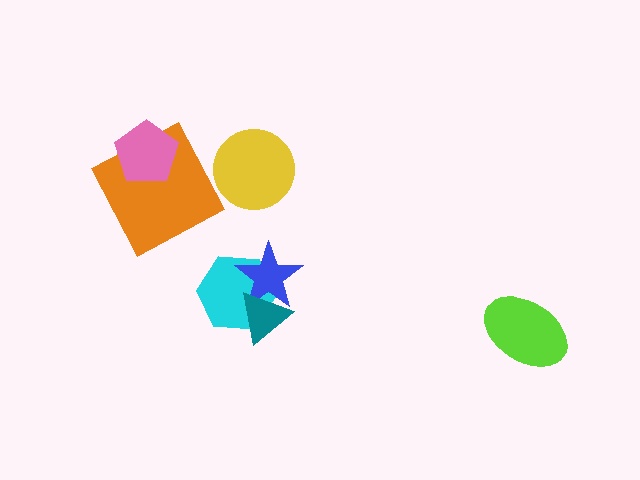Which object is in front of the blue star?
The teal triangle is in front of the blue star.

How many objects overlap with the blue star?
2 objects overlap with the blue star.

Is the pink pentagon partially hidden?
No, no other shape covers it.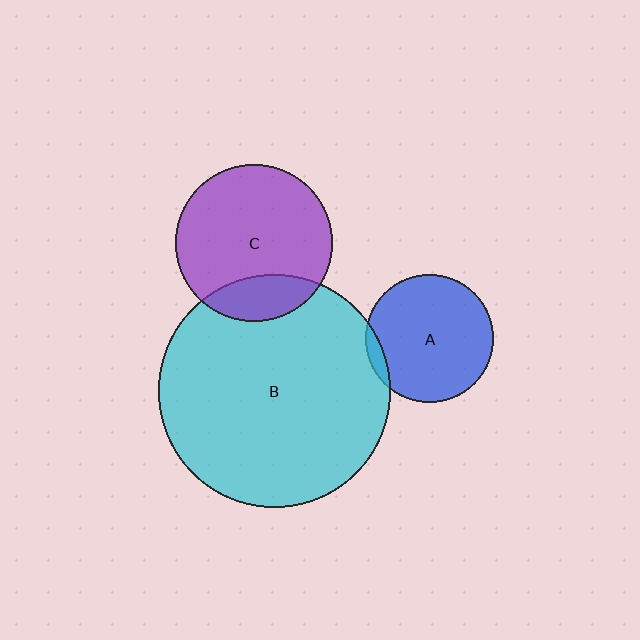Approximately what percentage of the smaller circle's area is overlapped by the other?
Approximately 20%.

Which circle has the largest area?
Circle B (cyan).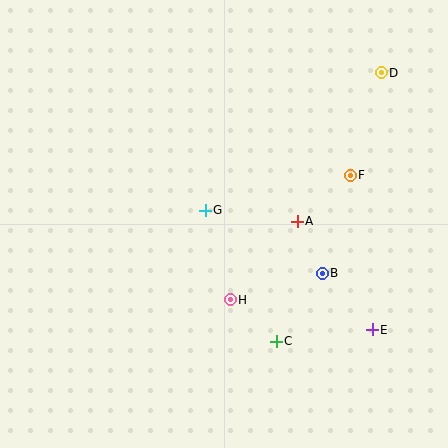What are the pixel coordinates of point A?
Point A is at (297, 221).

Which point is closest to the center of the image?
Point G at (205, 210) is closest to the center.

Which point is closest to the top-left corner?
Point G is closest to the top-left corner.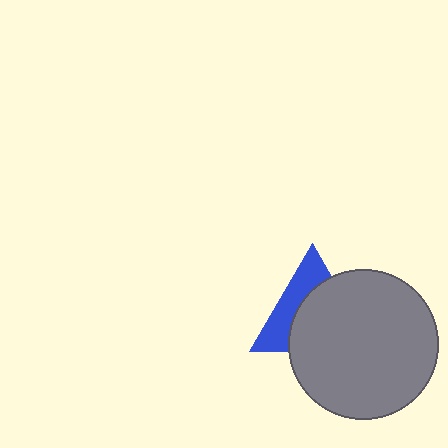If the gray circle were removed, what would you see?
You would see the complete blue triangle.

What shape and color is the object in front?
The object in front is a gray circle.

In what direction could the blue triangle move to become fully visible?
The blue triangle could move toward the upper-left. That would shift it out from behind the gray circle entirely.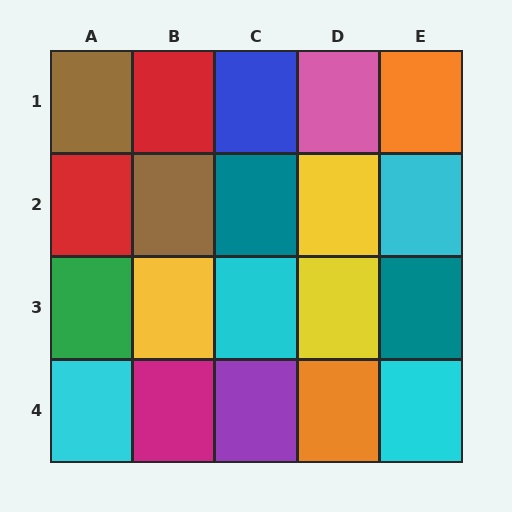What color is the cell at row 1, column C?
Blue.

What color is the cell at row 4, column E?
Cyan.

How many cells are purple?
1 cell is purple.